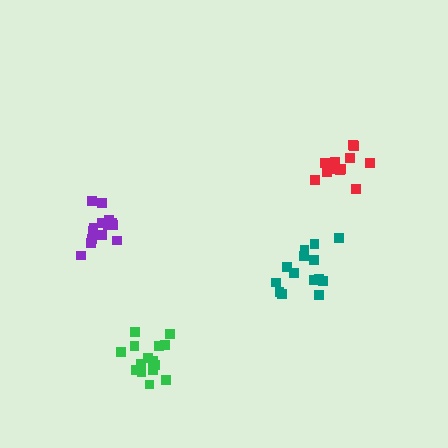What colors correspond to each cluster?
The clusters are colored: purple, teal, green, red.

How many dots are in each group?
Group 1: 14 dots, Group 2: 14 dots, Group 3: 15 dots, Group 4: 12 dots (55 total).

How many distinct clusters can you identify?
There are 4 distinct clusters.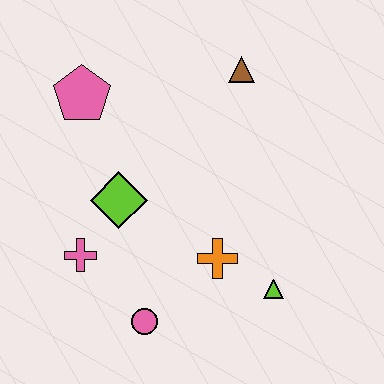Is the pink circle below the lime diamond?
Yes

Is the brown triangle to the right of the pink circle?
Yes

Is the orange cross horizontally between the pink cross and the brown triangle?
Yes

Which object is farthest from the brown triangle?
The pink circle is farthest from the brown triangle.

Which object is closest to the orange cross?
The lime triangle is closest to the orange cross.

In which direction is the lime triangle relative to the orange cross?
The lime triangle is to the right of the orange cross.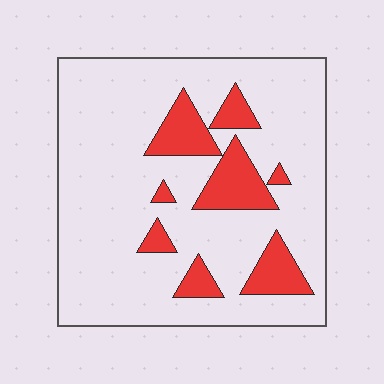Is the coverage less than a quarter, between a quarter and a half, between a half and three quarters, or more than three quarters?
Less than a quarter.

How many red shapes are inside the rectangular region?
8.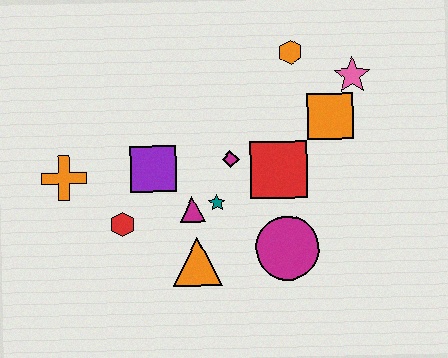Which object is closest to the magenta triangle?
The teal star is closest to the magenta triangle.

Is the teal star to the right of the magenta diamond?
No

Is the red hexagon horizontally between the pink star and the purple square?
No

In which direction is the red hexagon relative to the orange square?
The red hexagon is to the left of the orange square.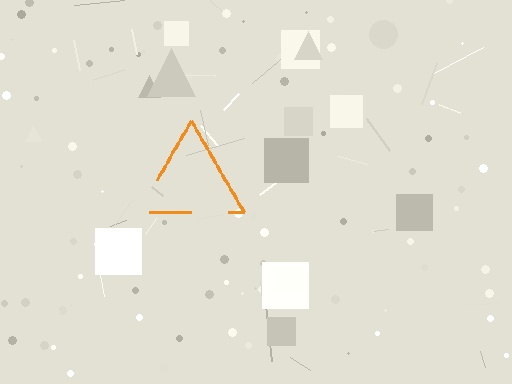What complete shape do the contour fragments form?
The contour fragments form a triangle.